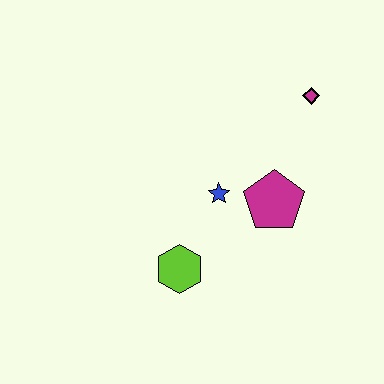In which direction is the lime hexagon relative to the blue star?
The lime hexagon is below the blue star.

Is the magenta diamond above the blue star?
Yes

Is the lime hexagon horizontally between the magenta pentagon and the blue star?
No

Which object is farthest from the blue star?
The magenta diamond is farthest from the blue star.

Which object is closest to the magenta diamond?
The magenta pentagon is closest to the magenta diamond.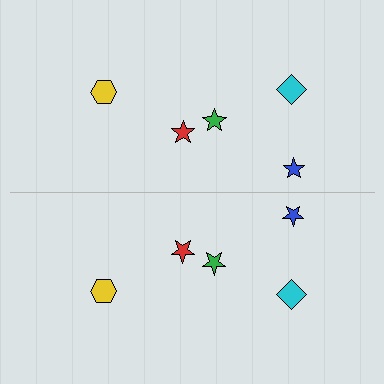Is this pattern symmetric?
Yes, this pattern has bilateral (reflection) symmetry.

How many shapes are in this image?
There are 10 shapes in this image.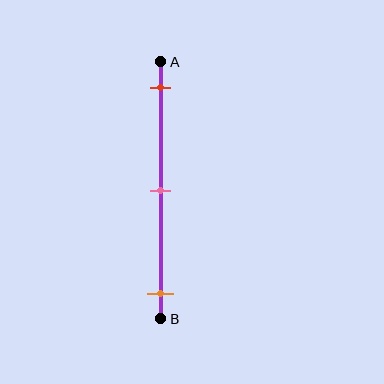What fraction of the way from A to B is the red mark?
The red mark is approximately 10% (0.1) of the way from A to B.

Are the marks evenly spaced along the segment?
Yes, the marks are approximately evenly spaced.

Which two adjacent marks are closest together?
The red and pink marks are the closest adjacent pair.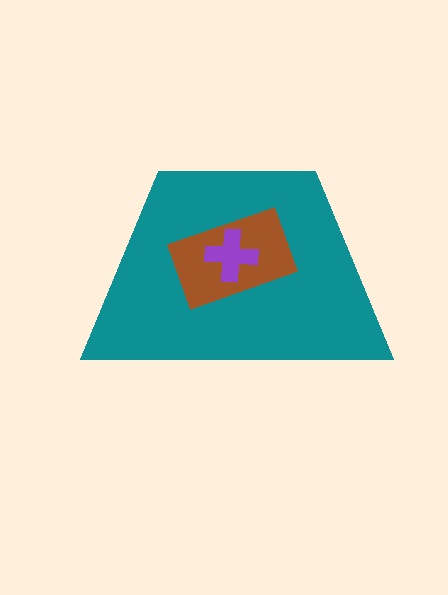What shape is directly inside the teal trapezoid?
The brown rectangle.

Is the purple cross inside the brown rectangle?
Yes.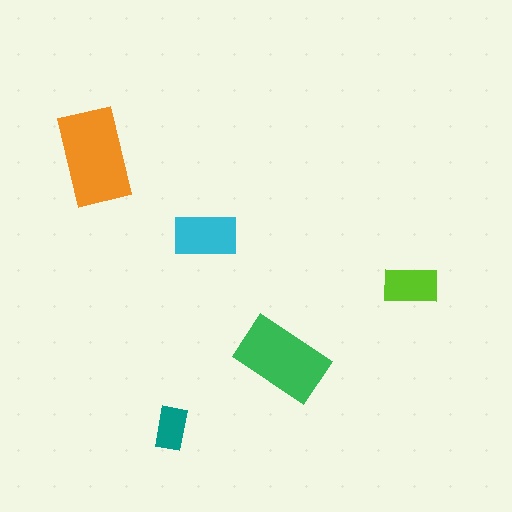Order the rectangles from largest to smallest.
the orange one, the green one, the cyan one, the lime one, the teal one.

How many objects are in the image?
There are 5 objects in the image.